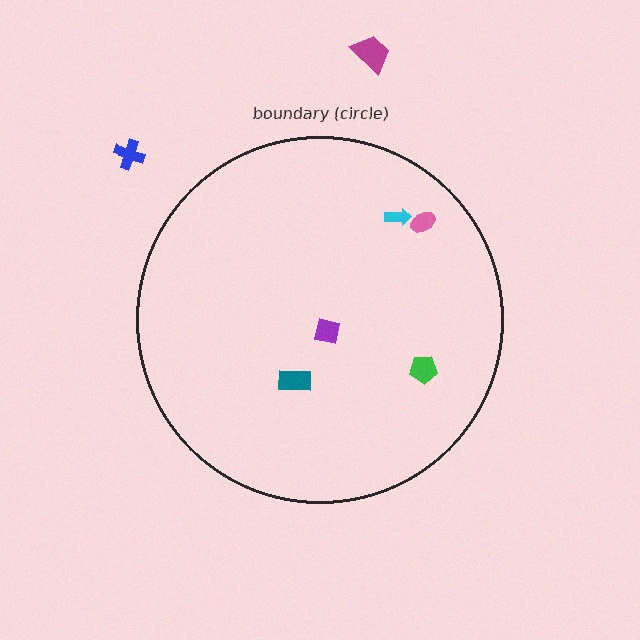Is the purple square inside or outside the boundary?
Inside.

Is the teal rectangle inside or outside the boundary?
Inside.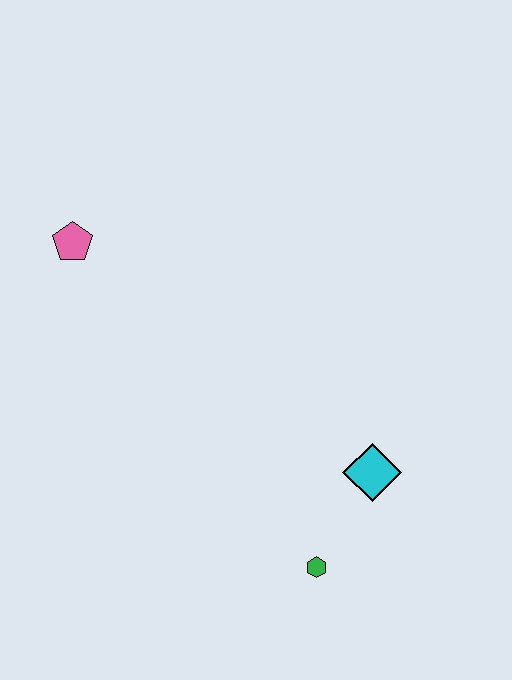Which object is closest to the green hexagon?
The cyan diamond is closest to the green hexagon.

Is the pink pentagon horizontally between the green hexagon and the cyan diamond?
No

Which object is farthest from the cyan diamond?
The pink pentagon is farthest from the cyan diamond.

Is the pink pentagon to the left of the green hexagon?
Yes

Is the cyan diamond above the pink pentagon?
No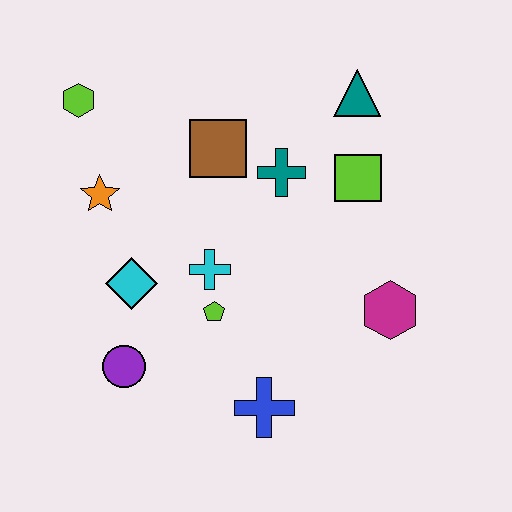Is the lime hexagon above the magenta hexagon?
Yes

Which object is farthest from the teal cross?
The purple circle is farthest from the teal cross.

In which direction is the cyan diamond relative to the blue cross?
The cyan diamond is to the left of the blue cross.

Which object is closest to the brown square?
The teal cross is closest to the brown square.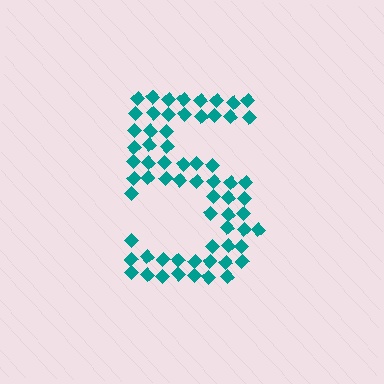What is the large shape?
The large shape is the digit 5.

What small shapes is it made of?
It is made of small diamonds.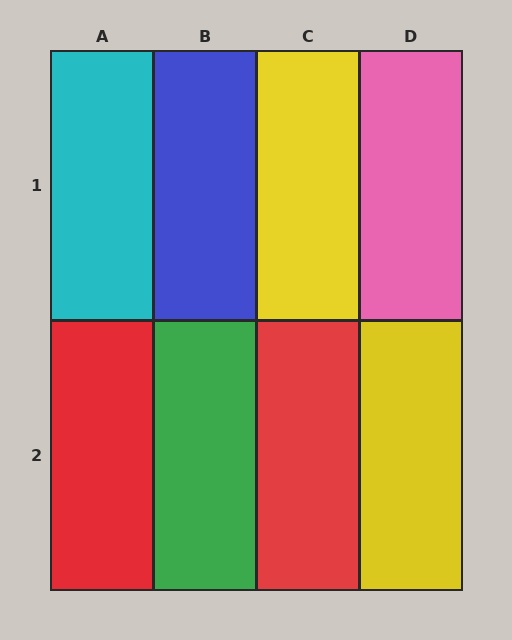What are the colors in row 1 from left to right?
Cyan, blue, yellow, pink.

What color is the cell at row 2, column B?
Green.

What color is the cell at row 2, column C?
Red.